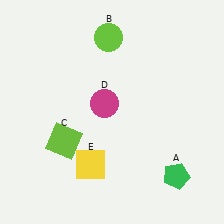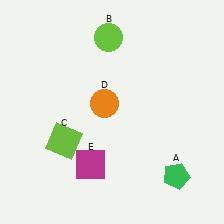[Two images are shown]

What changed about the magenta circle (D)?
In Image 1, D is magenta. In Image 2, it changed to orange.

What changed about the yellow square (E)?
In Image 1, E is yellow. In Image 2, it changed to magenta.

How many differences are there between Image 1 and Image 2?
There are 2 differences between the two images.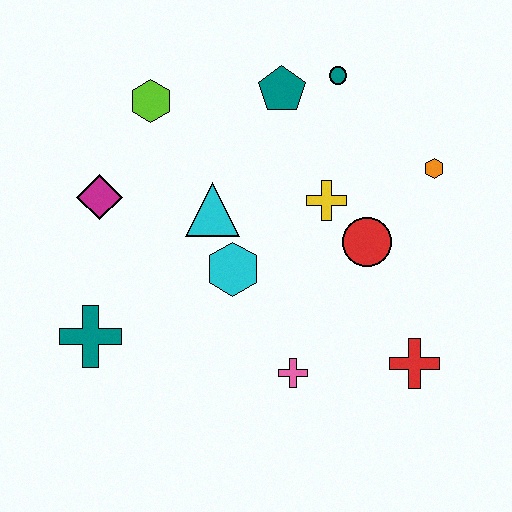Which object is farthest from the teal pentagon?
The teal cross is farthest from the teal pentagon.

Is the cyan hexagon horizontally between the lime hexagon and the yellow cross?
Yes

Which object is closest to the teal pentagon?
The teal circle is closest to the teal pentagon.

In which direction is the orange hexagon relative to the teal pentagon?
The orange hexagon is to the right of the teal pentagon.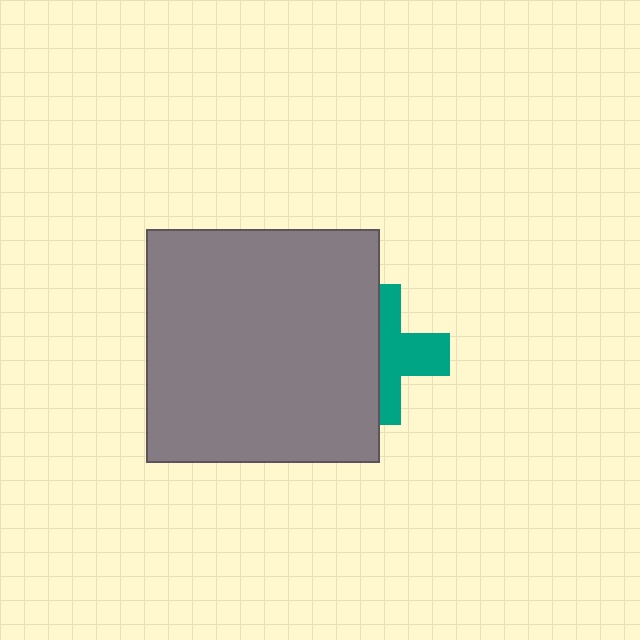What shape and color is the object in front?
The object in front is a gray square.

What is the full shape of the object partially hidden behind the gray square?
The partially hidden object is a teal cross.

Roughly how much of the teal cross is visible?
About half of it is visible (roughly 50%).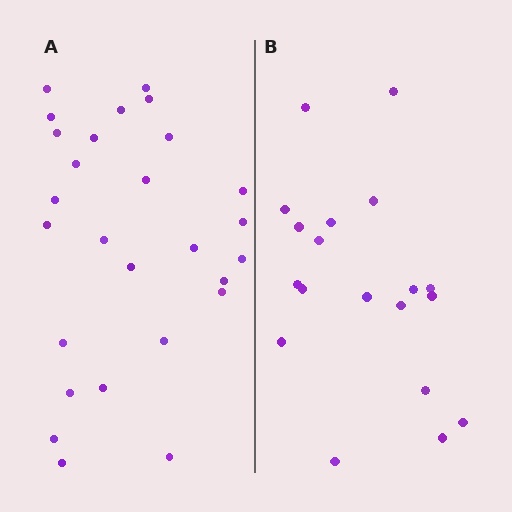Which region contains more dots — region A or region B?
Region A (the left region) has more dots.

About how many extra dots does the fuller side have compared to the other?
Region A has roughly 8 or so more dots than region B.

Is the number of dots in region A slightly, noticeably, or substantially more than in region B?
Region A has noticeably more, but not dramatically so. The ratio is roughly 1.4 to 1.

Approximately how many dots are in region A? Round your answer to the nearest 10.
About 30 dots. (The exact count is 27, which rounds to 30.)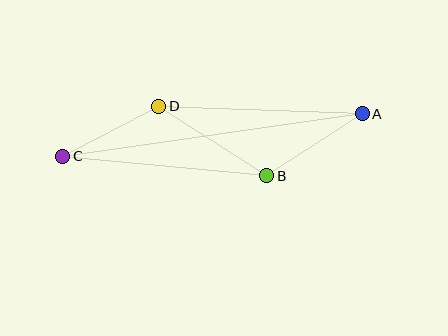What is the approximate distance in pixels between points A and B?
The distance between A and B is approximately 113 pixels.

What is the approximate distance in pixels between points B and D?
The distance between B and D is approximately 129 pixels.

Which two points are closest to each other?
Points C and D are closest to each other.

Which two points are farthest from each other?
Points A and C are farthest from each other.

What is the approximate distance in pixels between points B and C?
The distance between B and C is approximately 205 pixels.